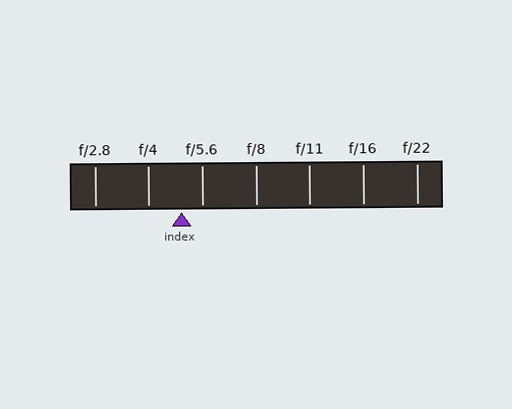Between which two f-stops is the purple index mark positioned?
The index mark is between f/4 and f/5.6.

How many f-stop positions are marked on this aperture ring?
There are 7 f-stop positions marked.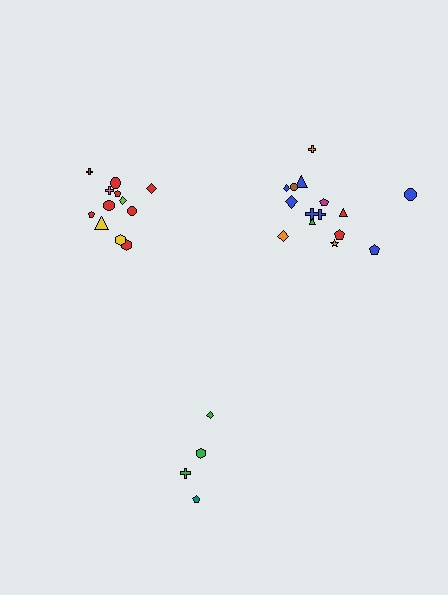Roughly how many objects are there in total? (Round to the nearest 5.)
Roughly 30 objects in total.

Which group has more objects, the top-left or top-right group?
The top-right group.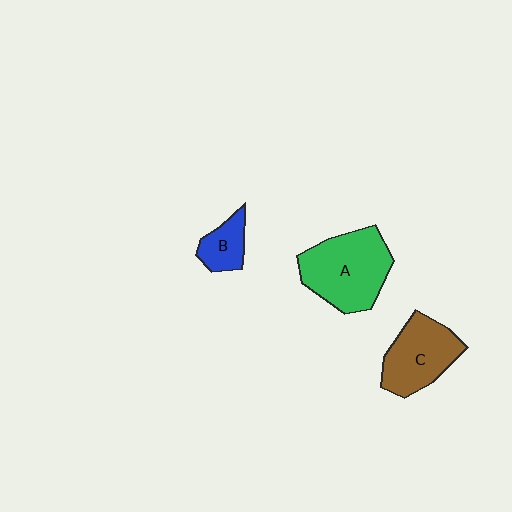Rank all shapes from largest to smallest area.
From largest to smallest: A (green), C (brown), B (blue).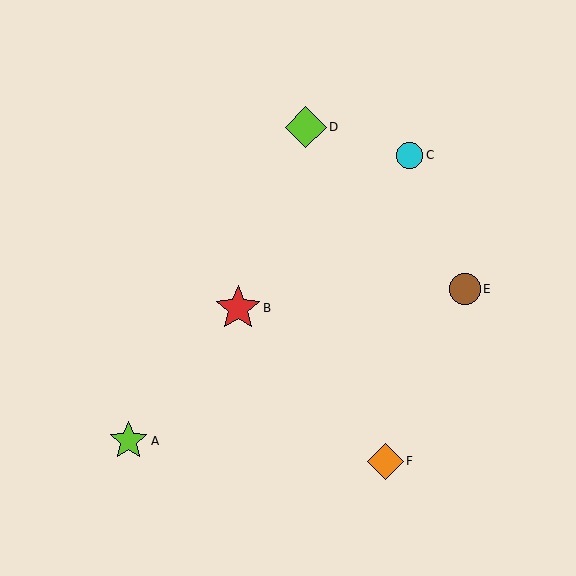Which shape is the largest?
The red star (labeled B) is the largest.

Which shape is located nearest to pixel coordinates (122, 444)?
The lime star (labeled A) at (128, 441) is nearest to that location.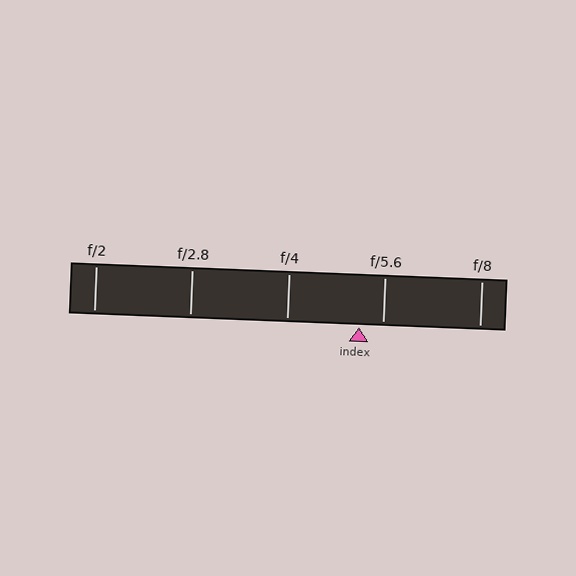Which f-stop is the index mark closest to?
The index mark is closest to f/5.6.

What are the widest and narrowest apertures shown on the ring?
The widest aperture shown is f/2 and the narrowest is f/8.